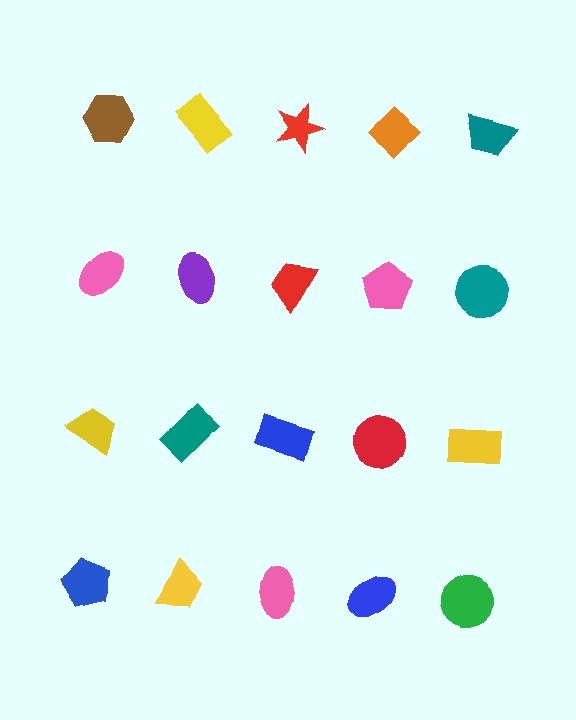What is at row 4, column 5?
A green circle.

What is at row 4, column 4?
A blue ellipse.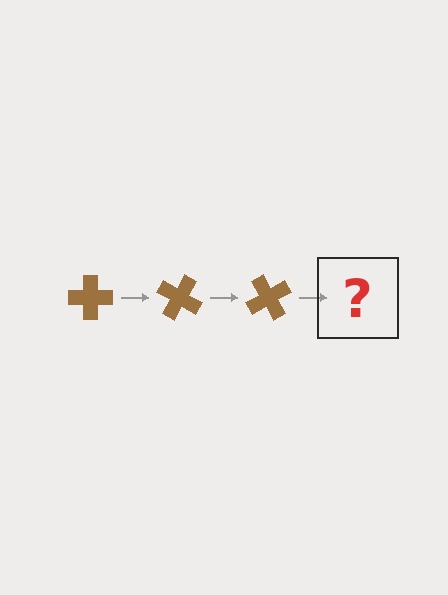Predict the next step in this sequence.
The next step is a brown cross rotated 90 degrees.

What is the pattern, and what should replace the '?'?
The pattern is that the cross rotates 30 degrees each step. The '?' should be a brown cross rotated 90 degrees.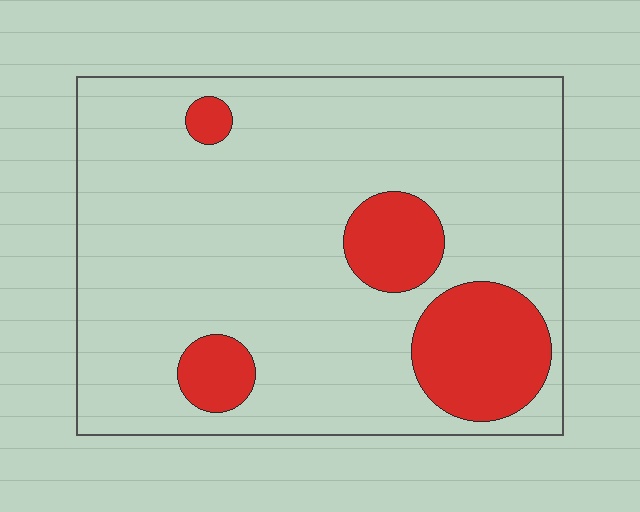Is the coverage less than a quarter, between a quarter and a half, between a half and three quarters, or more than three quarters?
Less than a quarter.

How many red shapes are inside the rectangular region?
4.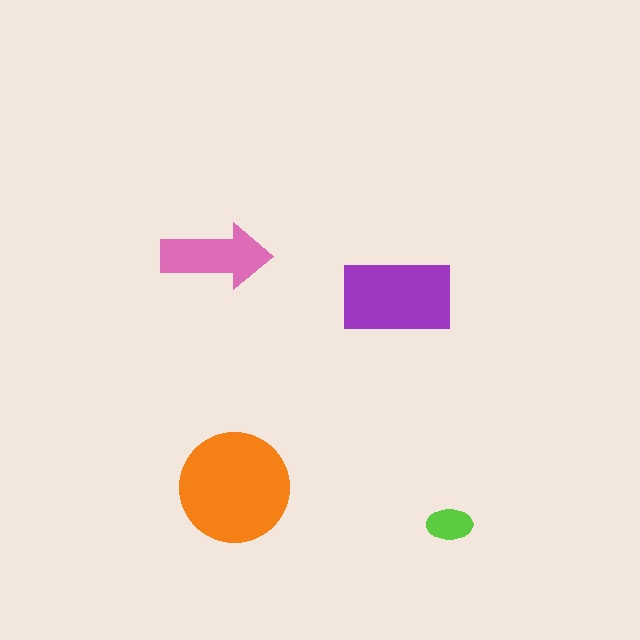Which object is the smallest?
The lime ellipse.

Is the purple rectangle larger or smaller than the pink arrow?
Larger.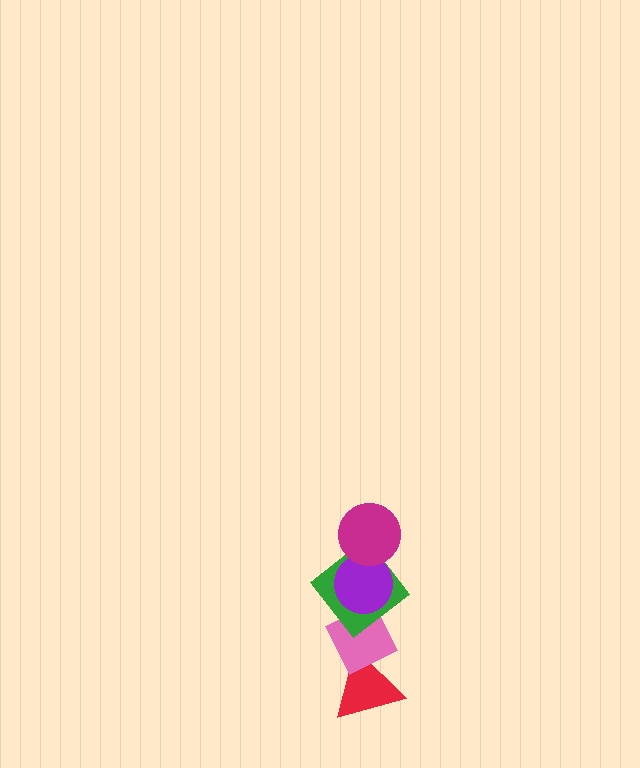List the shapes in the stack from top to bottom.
From top to bottom: the magenta circle, the purple circle, the green diamond, the pink diamond, the red triangle.